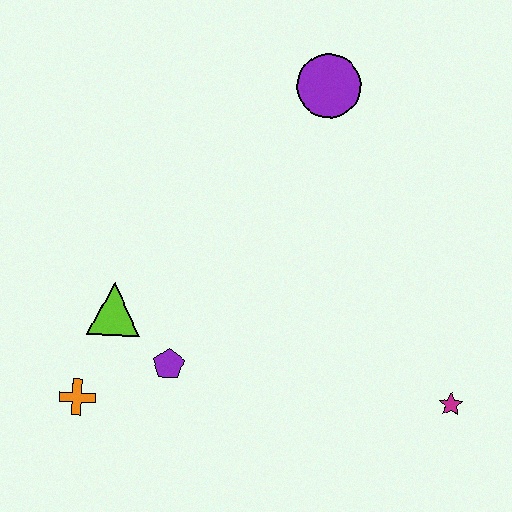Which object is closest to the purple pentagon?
The lime triangle is closest to the purple pentagon.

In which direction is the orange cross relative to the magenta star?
The orange cross is to the left of the magenta star.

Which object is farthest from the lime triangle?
The magenta star is farthest from the lime triangle.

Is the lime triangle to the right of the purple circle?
No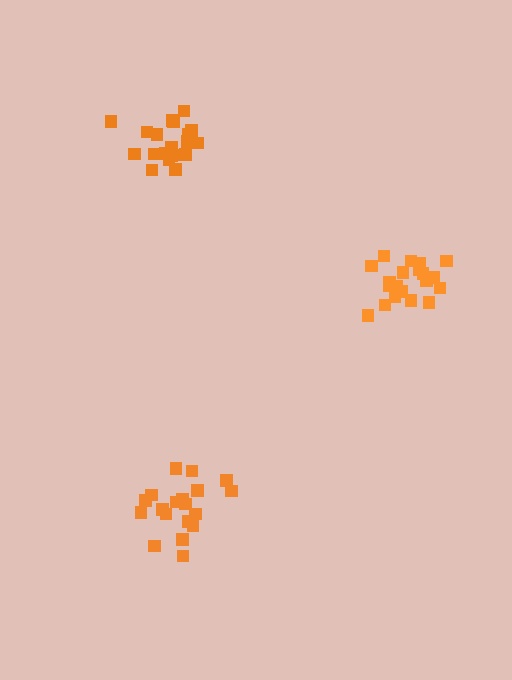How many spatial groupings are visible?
There are 3 spatial groupings.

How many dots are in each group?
Group 1: 20 dots, Group 2: 19 dots, Group 3: 21 dots (60 total).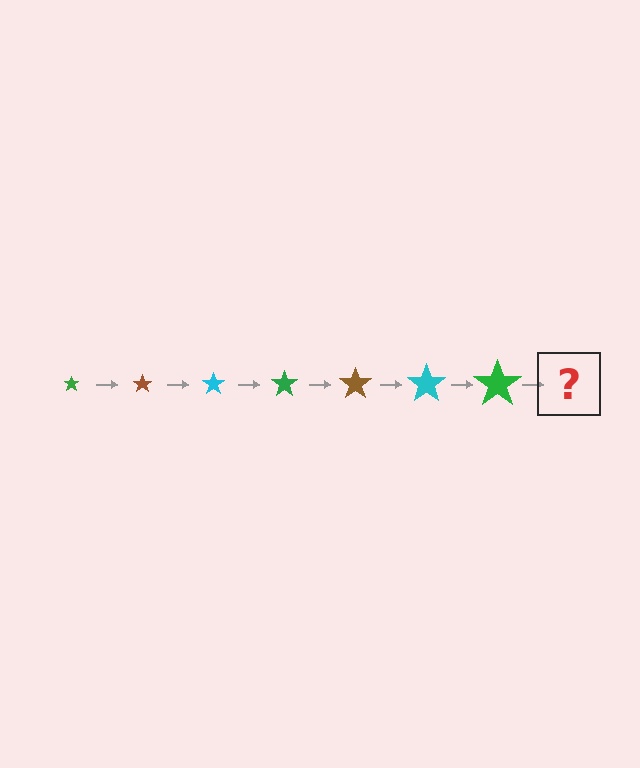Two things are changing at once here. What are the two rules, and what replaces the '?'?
The two rules are that the star grows larger each step and the color cycles through green, brown, and cyan. The '?' should be a brown star, larger than the previous one.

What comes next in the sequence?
The next element should be a brown star, larger than the previous one.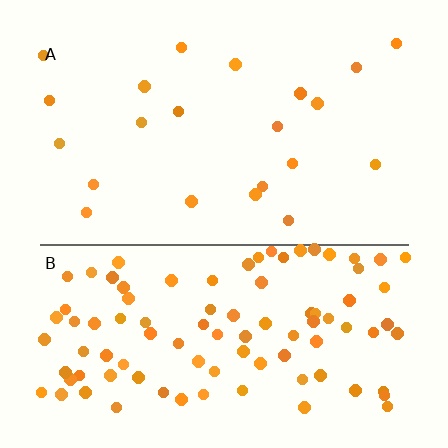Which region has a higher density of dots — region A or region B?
B (the bottom).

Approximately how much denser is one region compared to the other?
Approximately 4.5× — region B over region A.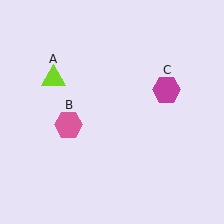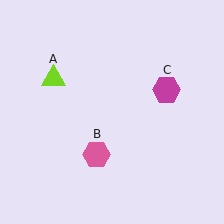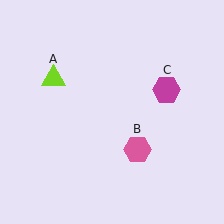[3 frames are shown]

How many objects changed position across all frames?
1 object changed position: pink hexagon (object B).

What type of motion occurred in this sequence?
The pink hexagon (object B) rotated counterclockwise around the center of the scene.